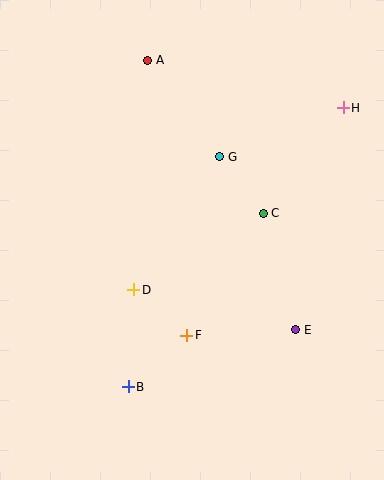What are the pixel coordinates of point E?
Point E is at (296, 330).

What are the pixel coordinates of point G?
Point G is at (220, 157).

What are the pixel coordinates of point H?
Point H is at (343, 108).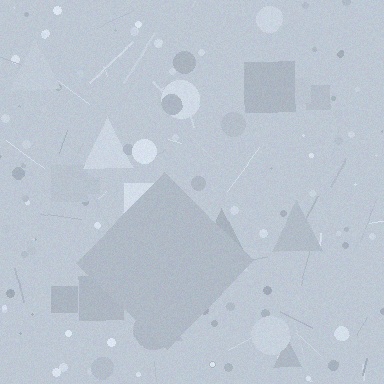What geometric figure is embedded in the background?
A diamond is embedded in the background.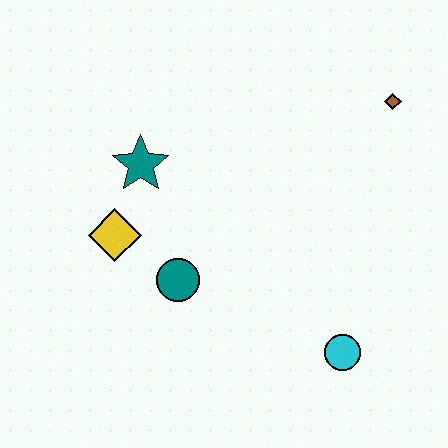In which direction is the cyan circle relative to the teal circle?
The cyan circle is to the right of the teal circle.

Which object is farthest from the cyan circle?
The teal star is farthest from the cyan circle.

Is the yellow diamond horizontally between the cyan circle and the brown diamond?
No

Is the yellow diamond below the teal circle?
No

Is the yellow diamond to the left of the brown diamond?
Yes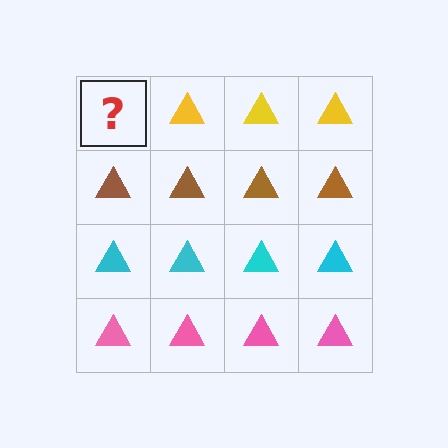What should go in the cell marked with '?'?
The missing cell should contain a yellow triangle.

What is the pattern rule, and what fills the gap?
The rule is that each row has a consistent color. The gap should be filled with a yellow triangle.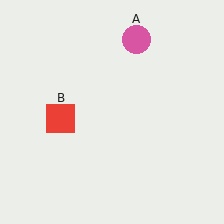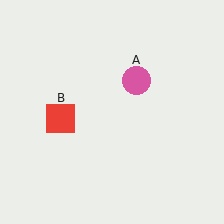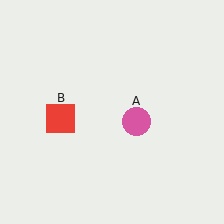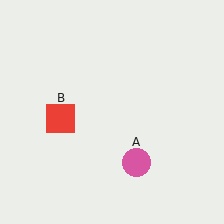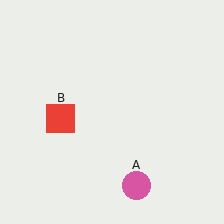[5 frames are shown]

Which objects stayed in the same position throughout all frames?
Red square (object B) remained stationary.